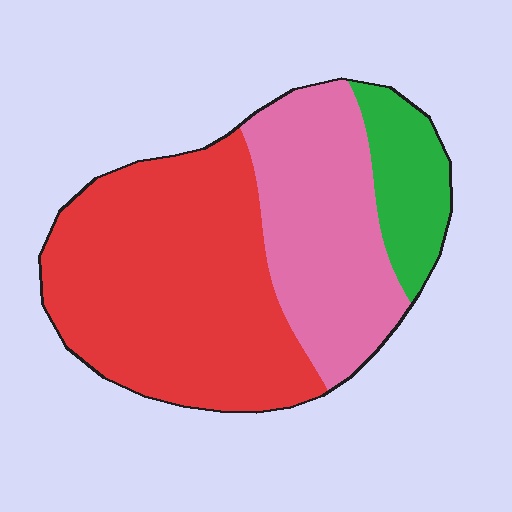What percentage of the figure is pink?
Pink covers around 35% of the figure.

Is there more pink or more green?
Pink.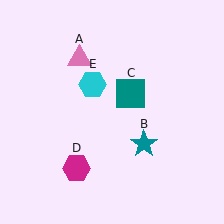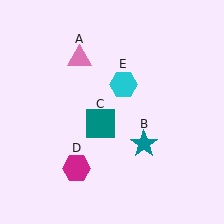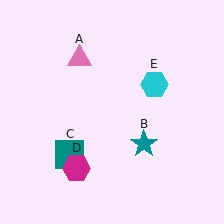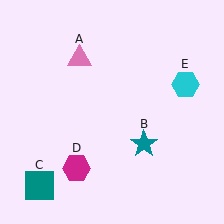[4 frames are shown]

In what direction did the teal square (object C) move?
The teal square (object C) moved down and to the left.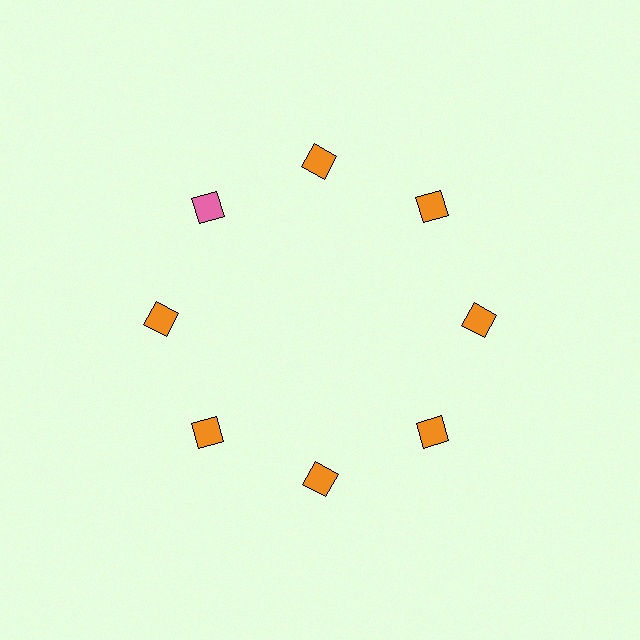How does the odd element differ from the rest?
It has a different color: pink instead of orange.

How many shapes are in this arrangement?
There are 8 shapes arranged in a ring pattern.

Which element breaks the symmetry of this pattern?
The pink square at roughly the 10 o'clock position breaks the symmetry. All other shapes are orange squares.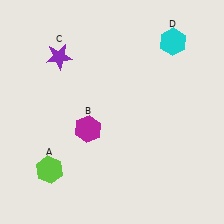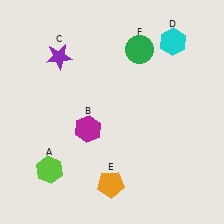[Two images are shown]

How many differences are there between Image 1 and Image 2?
There are 2 differences between the two images.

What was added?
An orange pentagon (E), a green circle (F) were added in Image 2.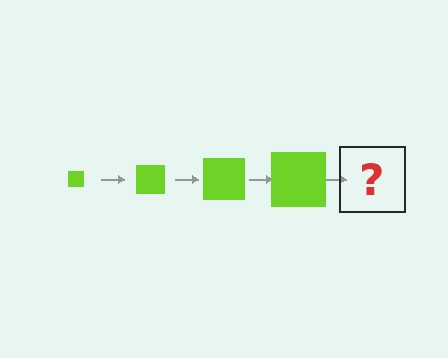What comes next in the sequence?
The next element should be a lime square, larger than the previous one.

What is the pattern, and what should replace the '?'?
The pattern is that the square gets progressively larger each step. The '?' should be a lime square, larger than the previous one.